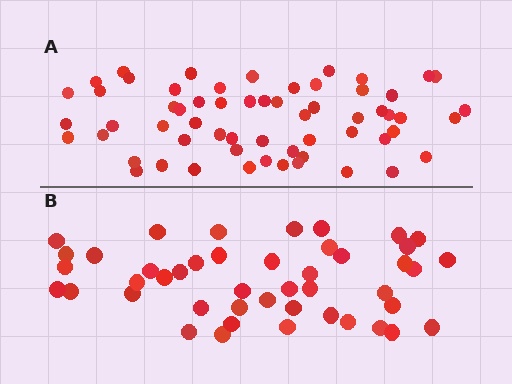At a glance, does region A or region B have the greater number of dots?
Region A (the top region) has more dots.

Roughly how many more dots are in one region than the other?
Region A has approximately 15 more dots than region B.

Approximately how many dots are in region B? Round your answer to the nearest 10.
About 40 dots. (The exact count is 45, which rounds to 40.)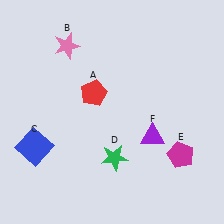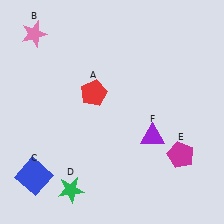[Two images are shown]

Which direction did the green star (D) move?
The green star (D) moved left.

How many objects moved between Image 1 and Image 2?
3 objects moved between the two images.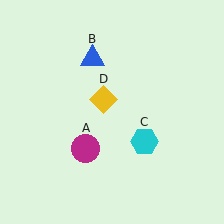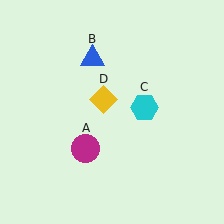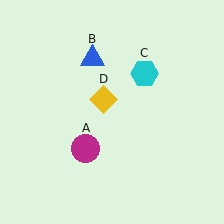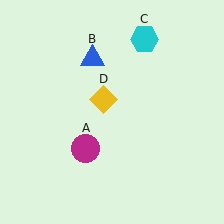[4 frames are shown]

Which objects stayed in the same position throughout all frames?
Magenta circle (object A) and blue triangle (object B) and yellow diamond (object D) remained stationary.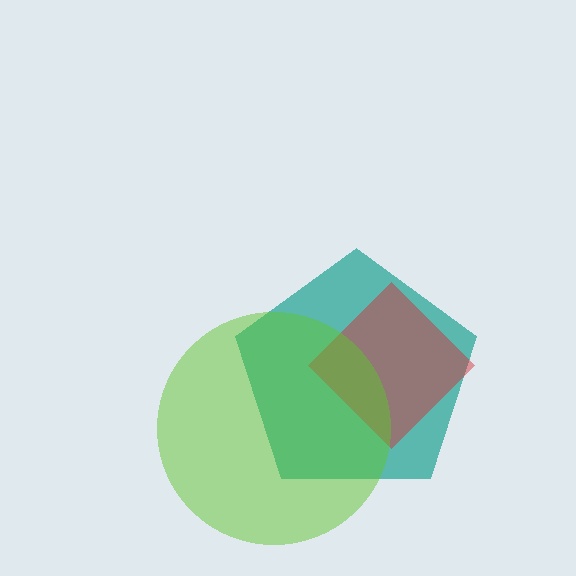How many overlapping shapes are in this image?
There are 3 overlapping shapes in the image.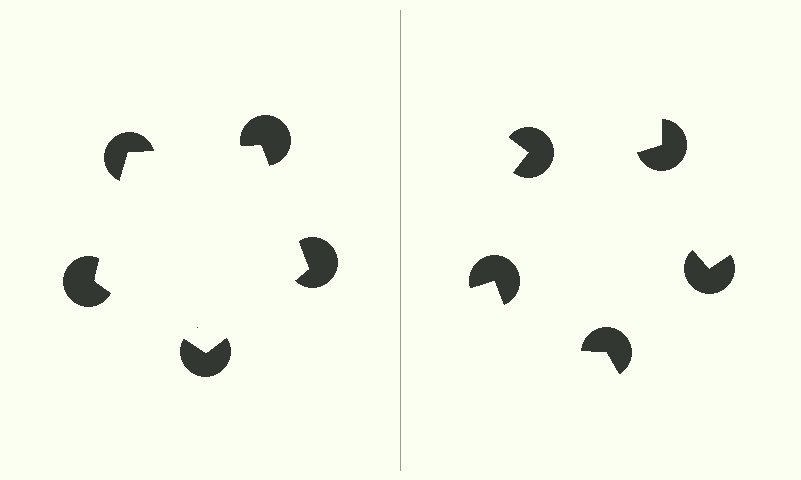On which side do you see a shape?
An illusory pentagon appears on the left side. On the right side the wedge cuts are rotated, so no coherent shape forms.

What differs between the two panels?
The pac-man discs are positioned identically on both sides; only the wedge orientations differ. On the left they align to a pentagon; on the right they are misaligned.